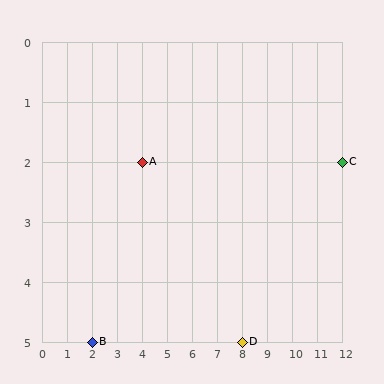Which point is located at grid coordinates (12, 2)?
Point C is at (12, 2).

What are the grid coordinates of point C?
Point C is at grid coordinates (12, 2).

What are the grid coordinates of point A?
Point A is at grid coordinates (4, 2).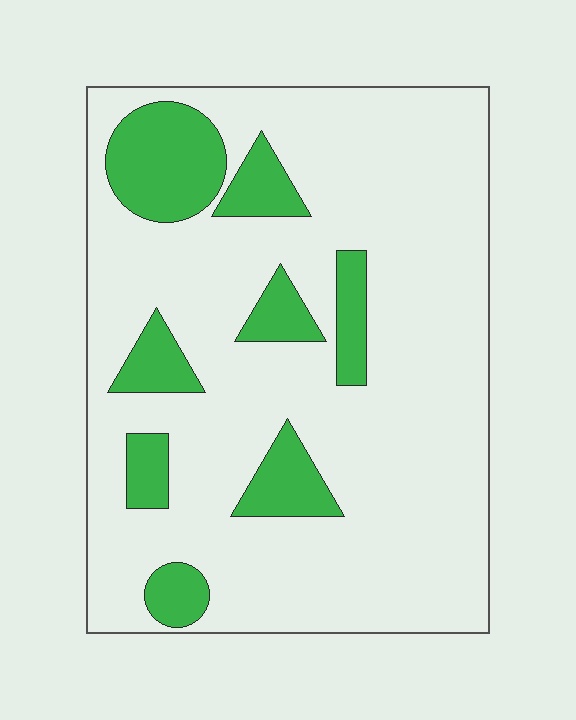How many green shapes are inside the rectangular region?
8.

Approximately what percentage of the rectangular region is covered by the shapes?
Approximately 20%.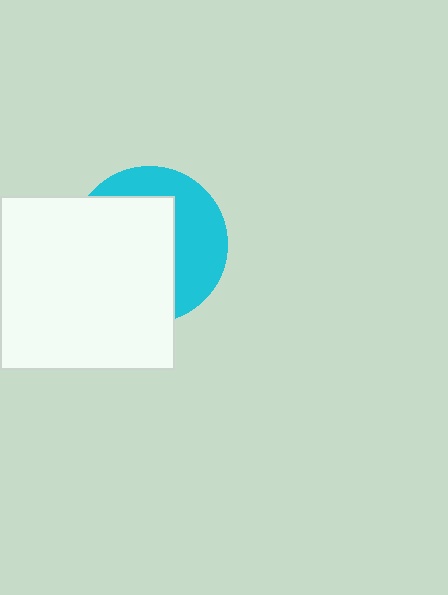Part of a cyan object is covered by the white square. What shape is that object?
It is a circle.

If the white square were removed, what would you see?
You would see the complete cyan circle.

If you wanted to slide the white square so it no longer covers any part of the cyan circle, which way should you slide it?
Slide it left — that is the most direct way to separate the two shapes.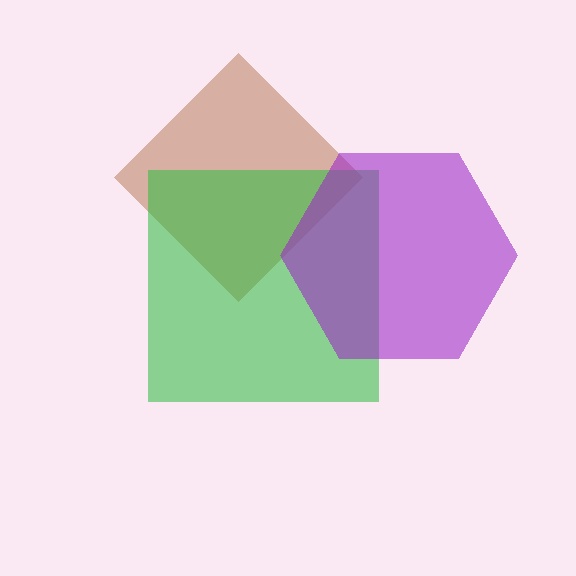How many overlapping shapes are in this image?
There are 3 overlapping shapes in the image.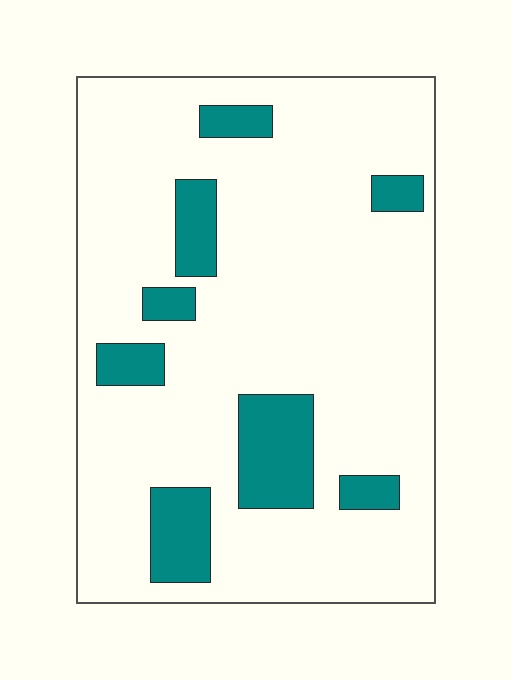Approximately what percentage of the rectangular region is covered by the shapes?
Approximately 15%.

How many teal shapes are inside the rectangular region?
8.